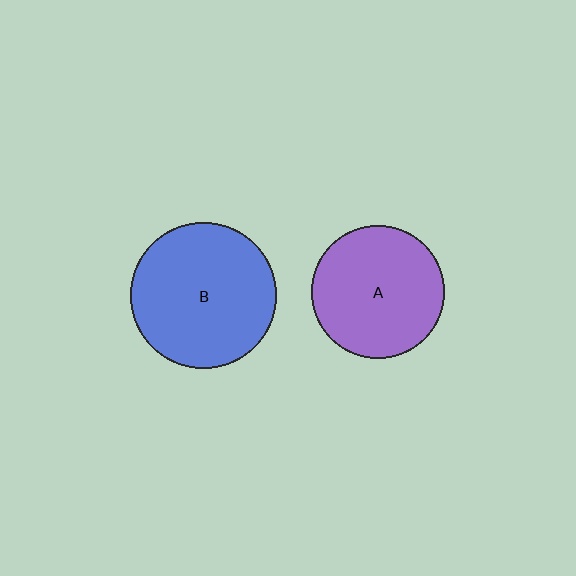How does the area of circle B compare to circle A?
Approximately 1.2 times.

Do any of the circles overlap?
No, none of the circles overlap.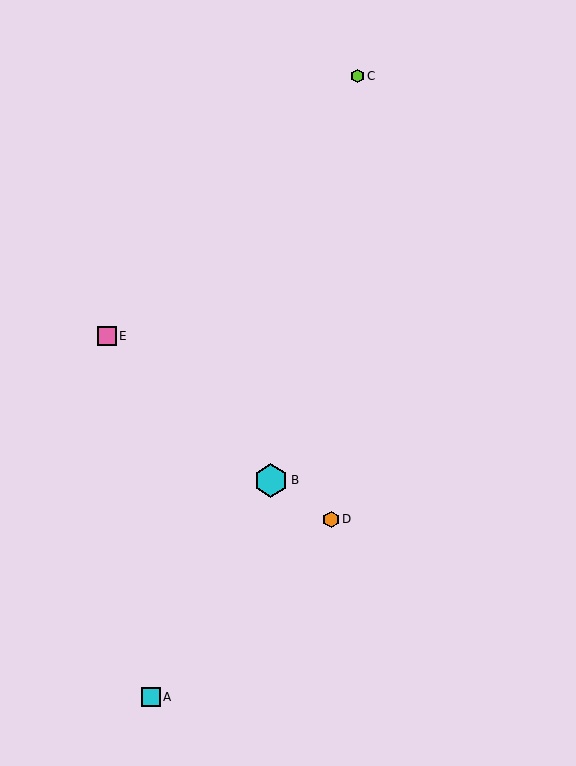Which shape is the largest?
The cyan hexagon (labeled B) is the largest.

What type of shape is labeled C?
Shape C is a lime hexagon.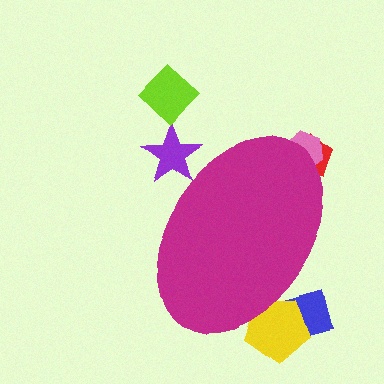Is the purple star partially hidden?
Yes, the purple star is partially hidden behind the magenta ellipse.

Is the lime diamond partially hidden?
No, the lime diamond is fully visible.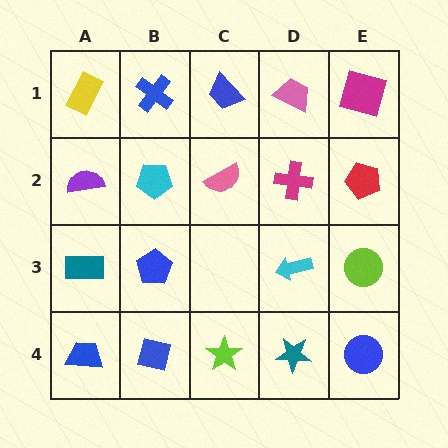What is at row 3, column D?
A cyan arrow.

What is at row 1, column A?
A yellow rectangle.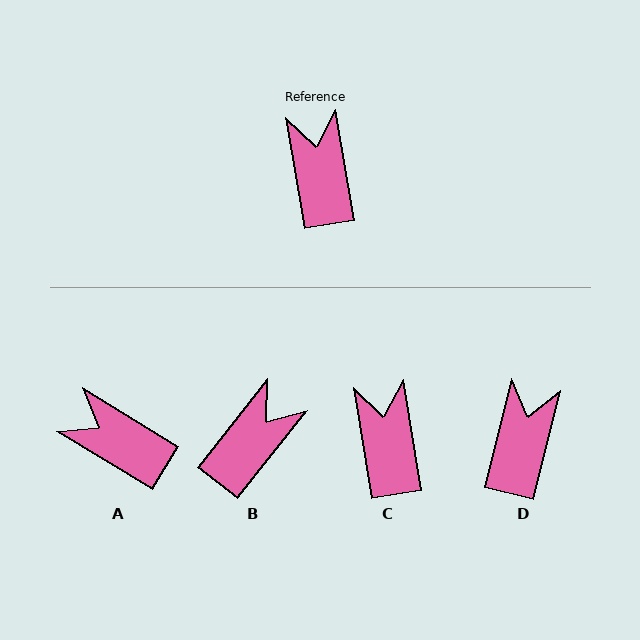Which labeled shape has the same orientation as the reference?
C.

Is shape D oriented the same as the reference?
No, it is off by about 23 degrees.